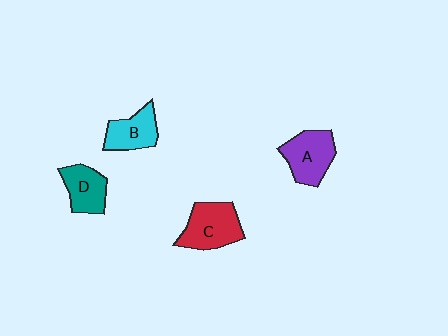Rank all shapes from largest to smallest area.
From largest to smallest: C (red), A (purple), B (cyan), D (teal).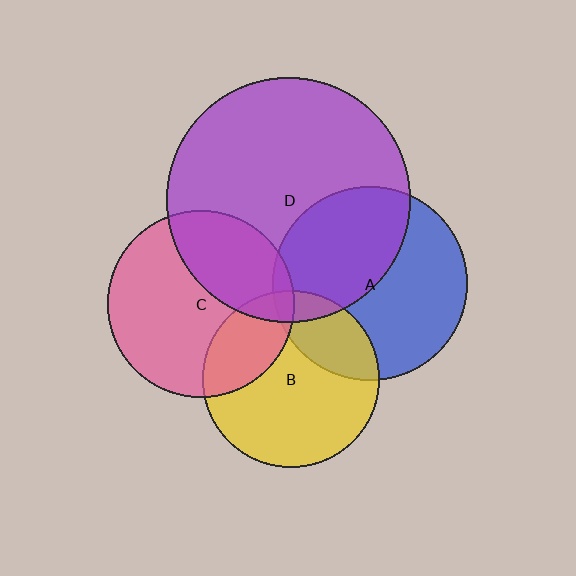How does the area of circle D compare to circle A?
Approximately 1.6 times.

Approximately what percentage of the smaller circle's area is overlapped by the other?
Approximately 25%.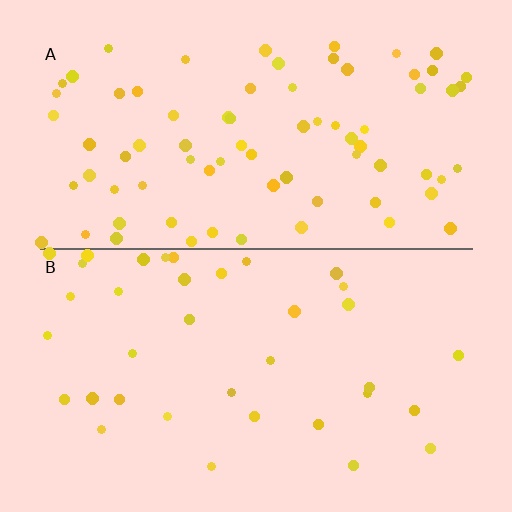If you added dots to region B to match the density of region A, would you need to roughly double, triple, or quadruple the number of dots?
Approximately double.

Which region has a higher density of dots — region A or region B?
A (the top).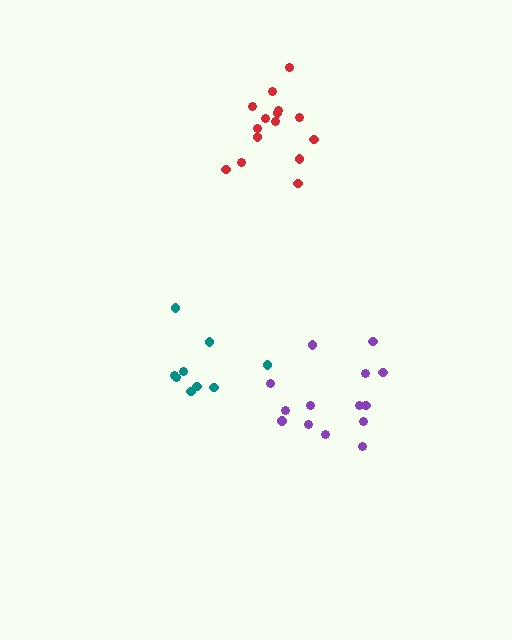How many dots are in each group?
Group 1: 9 dots, Group 2: 15 dots, Group 3: 14 dots (38 total).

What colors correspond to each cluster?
The clusters are colored: teal, red, purple.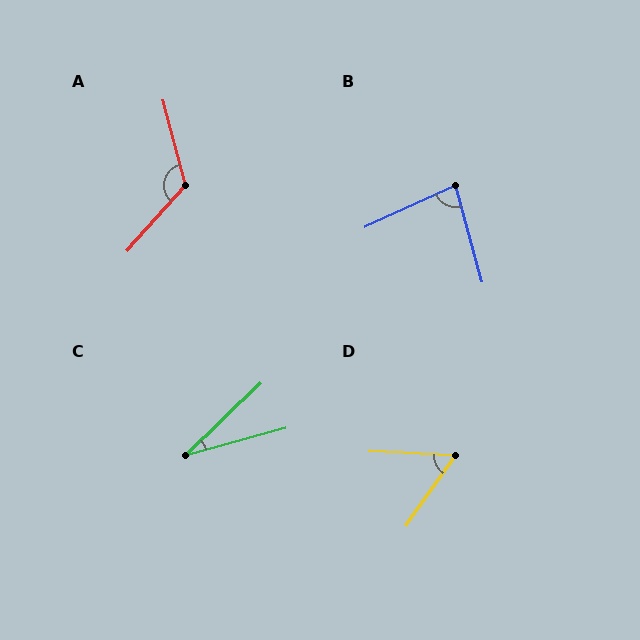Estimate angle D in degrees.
Approximately 58 degrees.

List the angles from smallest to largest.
C (29°), D (58°), B (81°), A (123°).